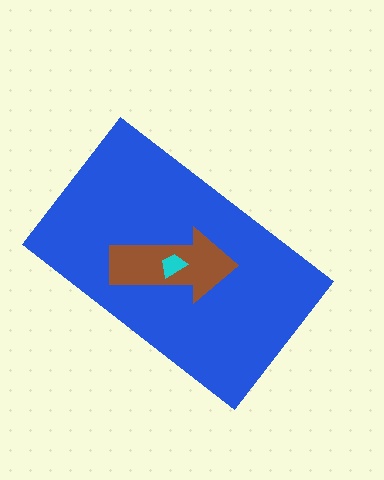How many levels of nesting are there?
3.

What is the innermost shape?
The cyan trapezoid.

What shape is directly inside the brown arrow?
The cyan trapezoid.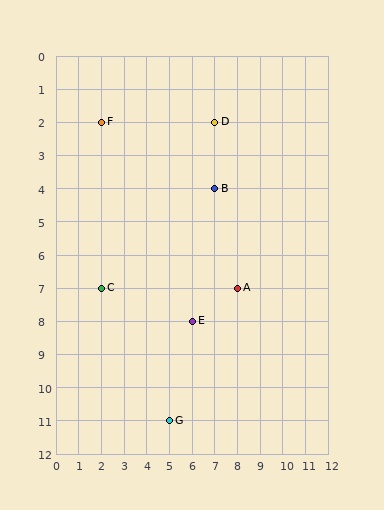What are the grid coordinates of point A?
Point A is at grid coordinates (8, 7).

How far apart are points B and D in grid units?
Points B and D are 2 rows apart.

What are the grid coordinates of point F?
Point F is at grid coordinates (2, 2).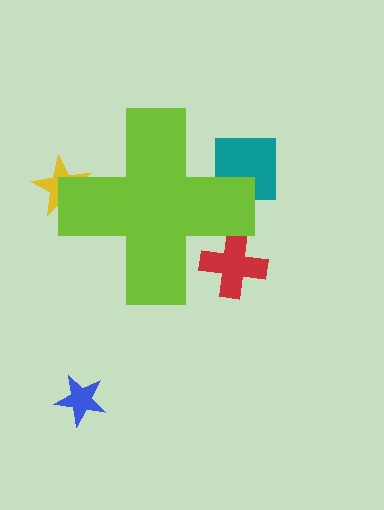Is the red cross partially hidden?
Yes, the red cross is partially hidden behind the lime cross.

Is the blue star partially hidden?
No, the blue star is fully visible.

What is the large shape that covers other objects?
A lime cross.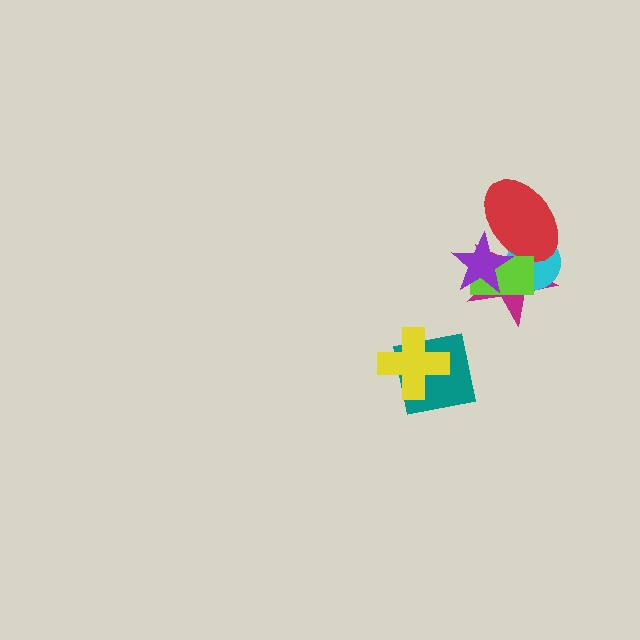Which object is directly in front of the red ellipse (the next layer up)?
The lime rectangle is directly in front of the red ellipse.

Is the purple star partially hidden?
No, no other shape covers it.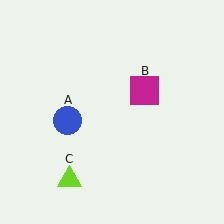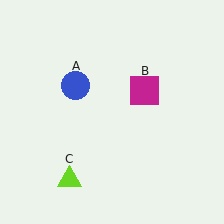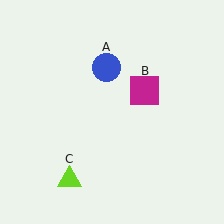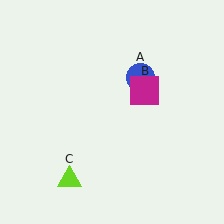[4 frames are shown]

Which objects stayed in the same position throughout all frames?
Magenta square (object B) and lime triangle (object C) remained stationary.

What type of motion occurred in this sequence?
The blue circle (object A) rotated clockwise around the center of the scene.